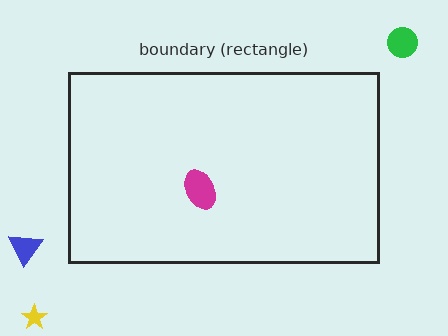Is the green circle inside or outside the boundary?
Outside.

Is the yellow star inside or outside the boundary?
Outside.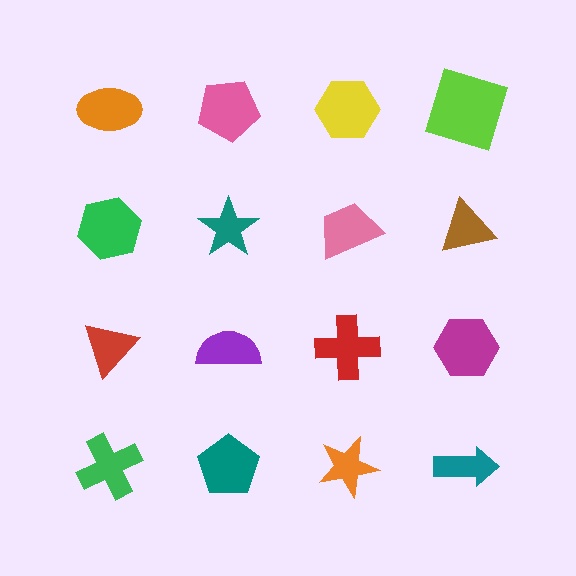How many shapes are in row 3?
4 shapes.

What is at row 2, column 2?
A teal star.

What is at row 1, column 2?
A pink pentagon.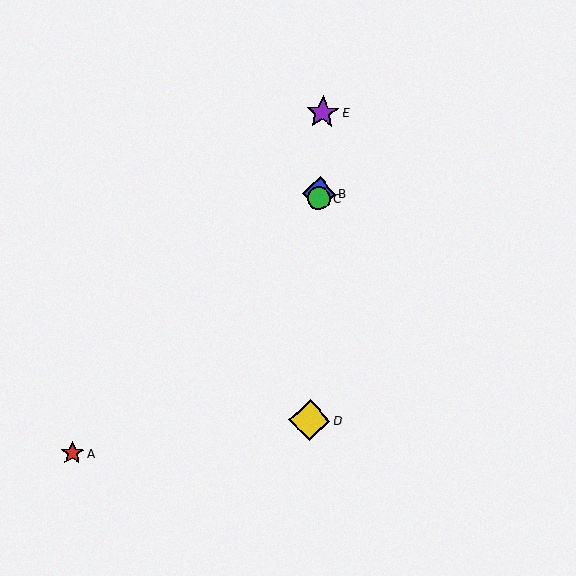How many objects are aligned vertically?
4 objects (B, C, D, E) are aligned vertically.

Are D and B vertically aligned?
Yes, both are at x≈309.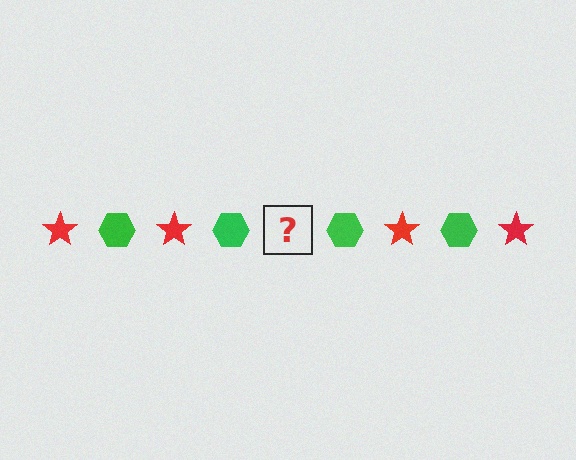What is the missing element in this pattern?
The missing element is a red star.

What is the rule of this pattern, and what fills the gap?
The rule is that the pattern alternates between red star and green hexagon. The gap should be filled with a red star.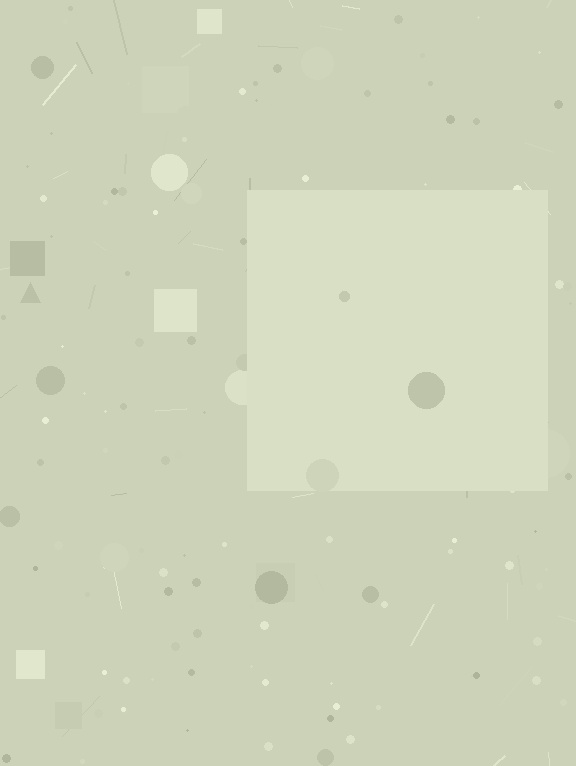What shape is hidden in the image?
A square is hidden in the image.